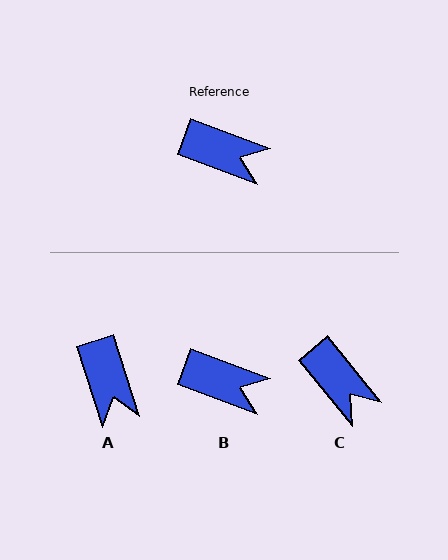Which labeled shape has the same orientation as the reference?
B.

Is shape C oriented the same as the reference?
No, it is off by about 30 degrees.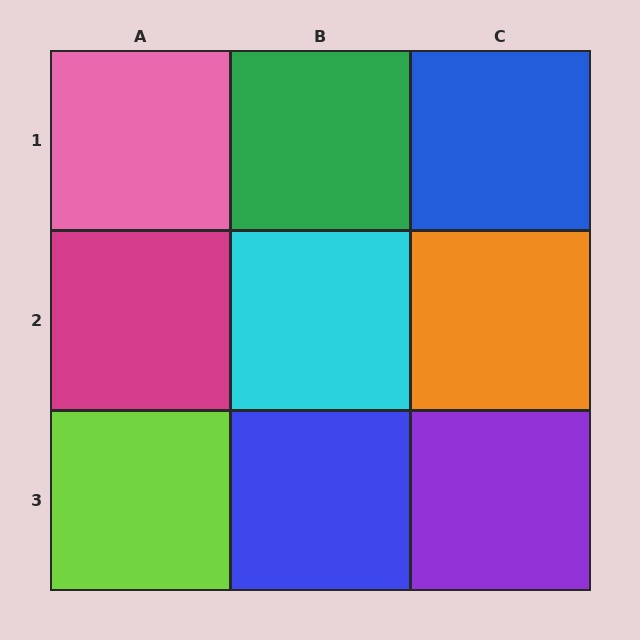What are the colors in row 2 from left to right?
Magenta, cyan, orange.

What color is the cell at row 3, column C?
Purple.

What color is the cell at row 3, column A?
Lime.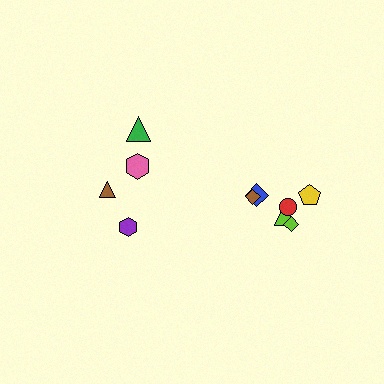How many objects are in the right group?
There are 6 objects.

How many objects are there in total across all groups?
There are 10 objects.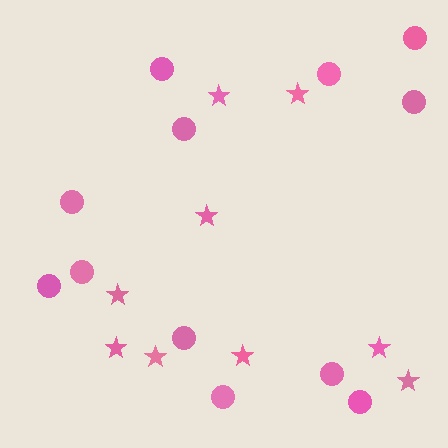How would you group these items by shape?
There are 2 groups: one group of circles (12) and one group of stars (9).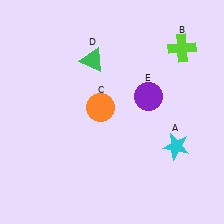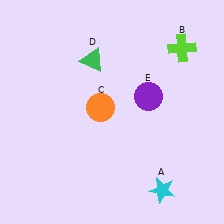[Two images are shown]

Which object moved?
The cyan star (A) moved down.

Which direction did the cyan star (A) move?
The cyan star (A) moved down.